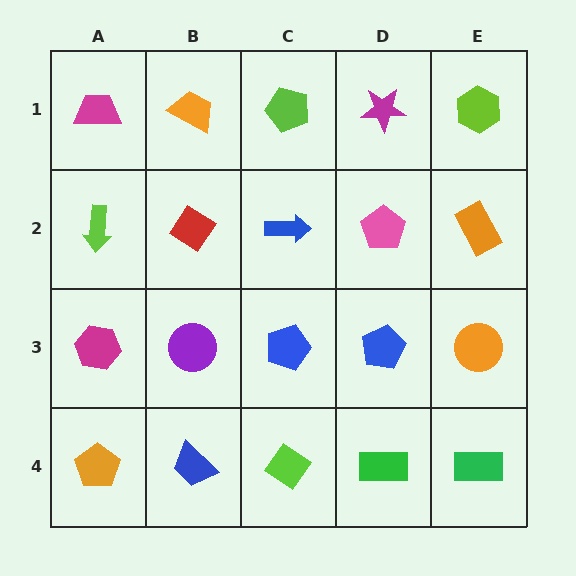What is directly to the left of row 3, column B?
A magenta hexagon.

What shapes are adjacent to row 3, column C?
A blue arrow (row 2, column C), a lime diamond (row 4, column C), a purple circle (row 3, column B), a blue pentagon (row 3, column D).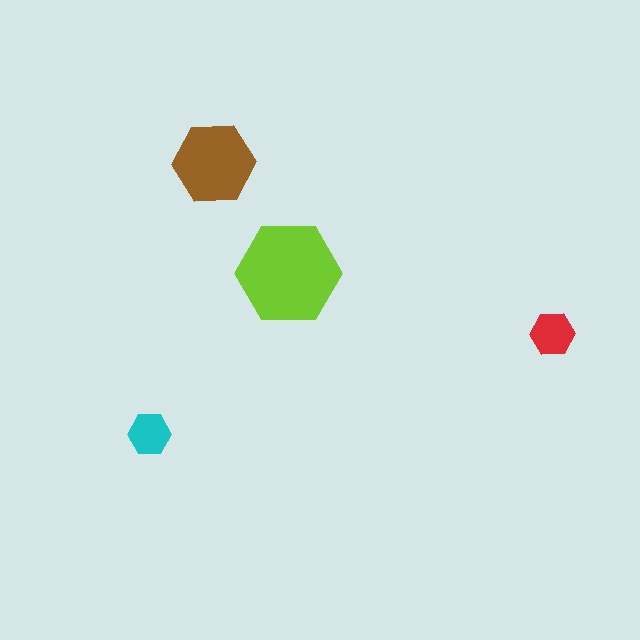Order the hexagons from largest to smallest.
the lime one, the brown one, the red one, the cyan one.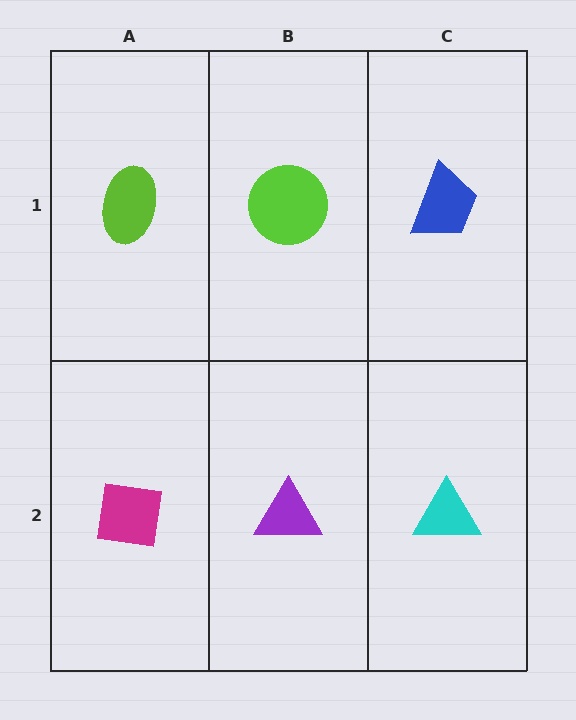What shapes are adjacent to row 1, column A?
A magenta square (row 2, column A), a lime circle (row 1, column B).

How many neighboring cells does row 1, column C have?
2.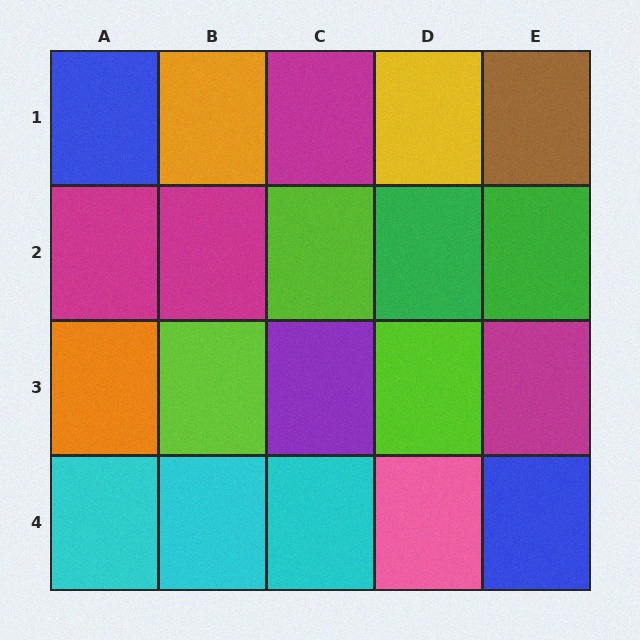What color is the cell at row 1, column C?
Magenta.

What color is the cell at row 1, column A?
Blue.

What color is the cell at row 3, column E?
Magenta.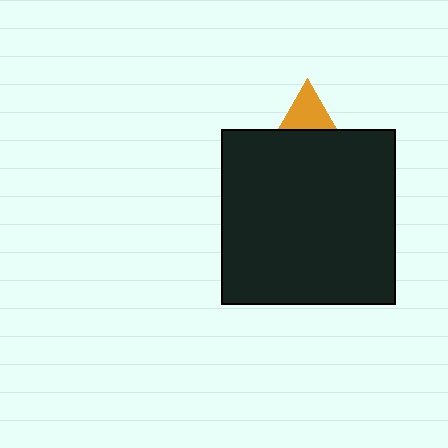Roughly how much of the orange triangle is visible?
A small part of it is visible (roughly 33%).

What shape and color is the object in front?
The object in front is a black square.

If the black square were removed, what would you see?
You would see the complete orange triangle.